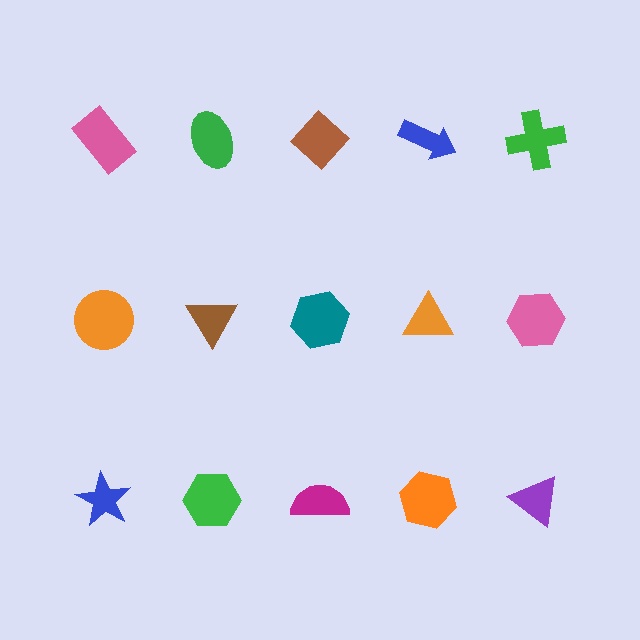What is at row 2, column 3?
A teal hexagon.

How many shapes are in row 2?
5 shapes.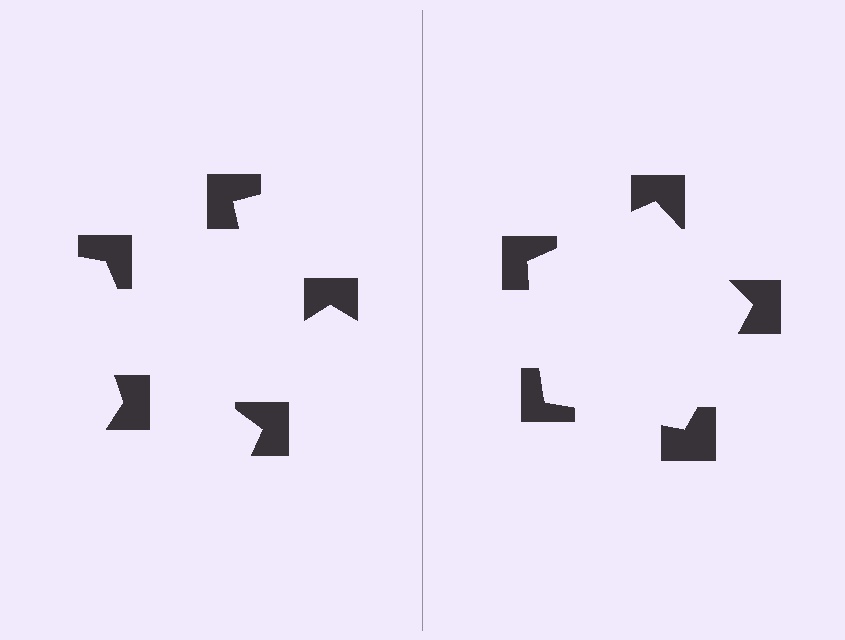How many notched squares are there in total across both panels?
10 — 5 on each side.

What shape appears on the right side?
An illusory pentagon.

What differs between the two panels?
The notched squares are positioned identically on both sides; only the wedge orientations differ. On the right they align to a pentagon; on the left they are misaligned.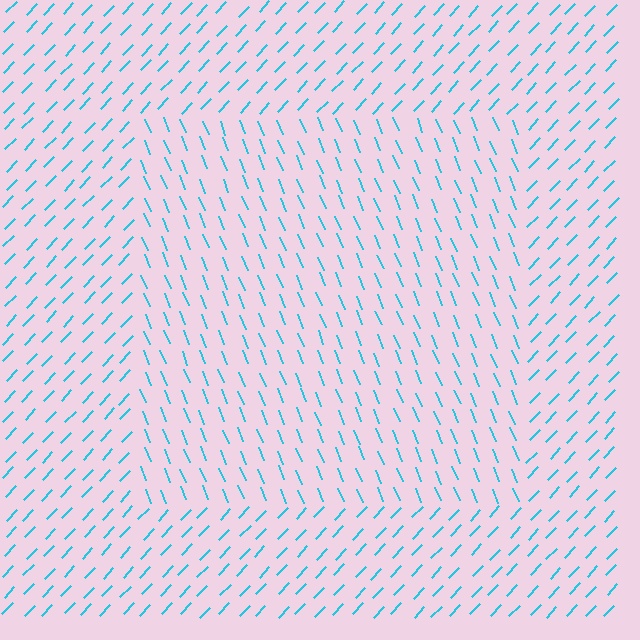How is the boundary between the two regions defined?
The boundary is defined purely by a change in line orientation (approximately 65 degrees difference). All lines are the same color and thickness.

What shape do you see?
I see a rectangle.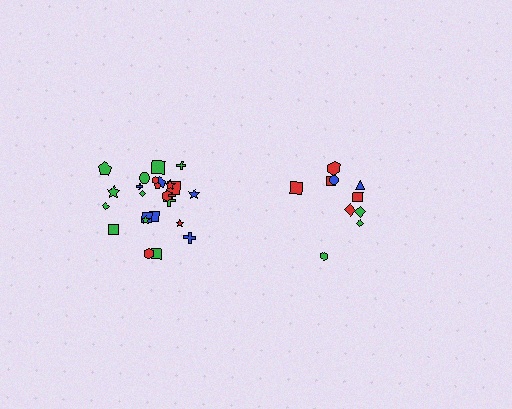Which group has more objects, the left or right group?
The left group.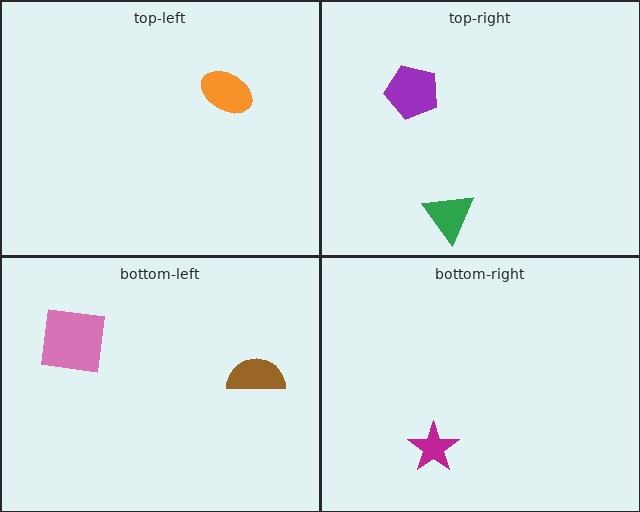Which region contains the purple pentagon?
The top-right region.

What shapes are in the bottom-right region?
The magenta star.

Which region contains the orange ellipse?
The top-left region.